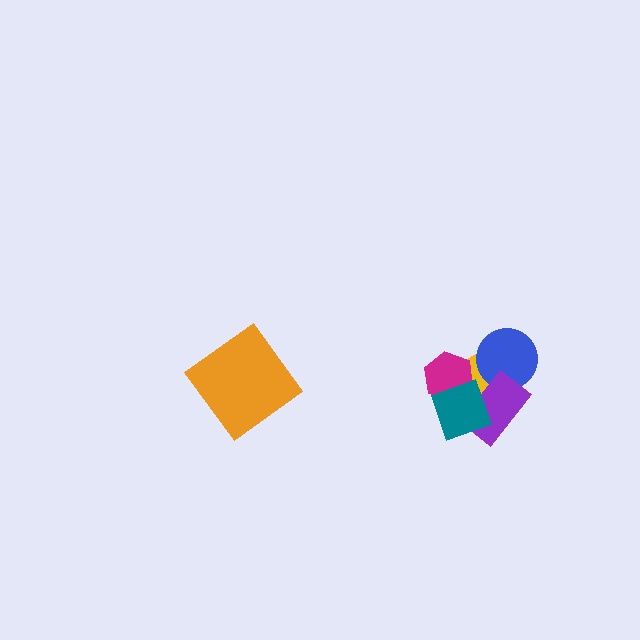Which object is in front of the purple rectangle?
The teal diamond is in front of the purple rectangle.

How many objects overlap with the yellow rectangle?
4 objects overlap with the yellow rectangle.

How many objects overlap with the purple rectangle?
3 objects overlap with the purple rectangle.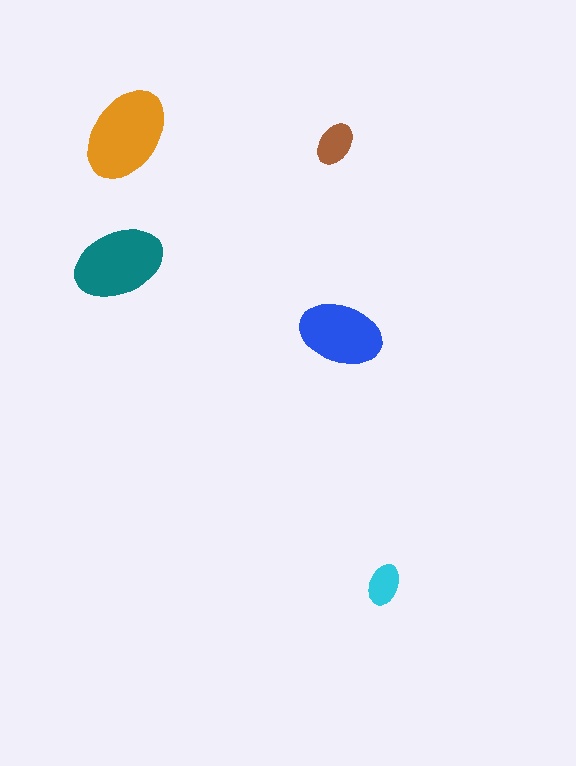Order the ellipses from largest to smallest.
the orange one, the teal one, the blue one, the brown one, the cyan one.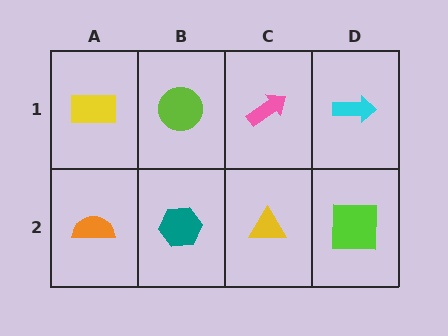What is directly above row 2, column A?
A yellow rectangle.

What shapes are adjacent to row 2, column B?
A lime circle (row 1, column B), an orange semicircle (row 2, column A), a yellow triangle (row 2, column C).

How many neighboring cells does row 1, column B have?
3.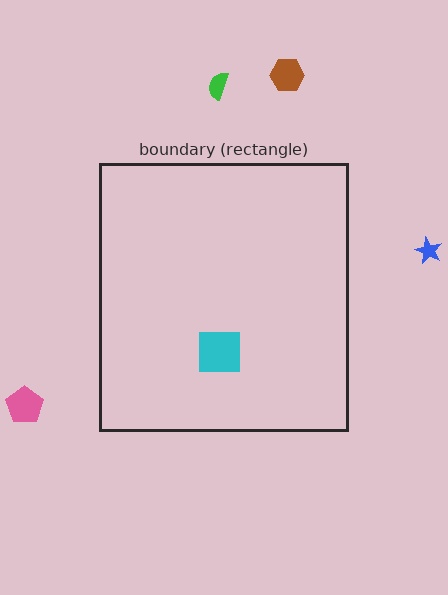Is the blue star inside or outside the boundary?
Outside.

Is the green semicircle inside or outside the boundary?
Outside.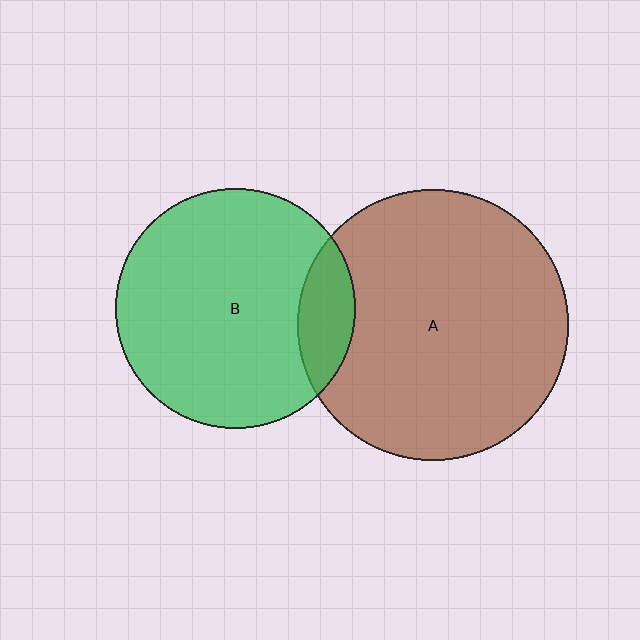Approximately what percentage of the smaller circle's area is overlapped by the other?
Approximately 15%.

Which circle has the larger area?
Circle A (brown).